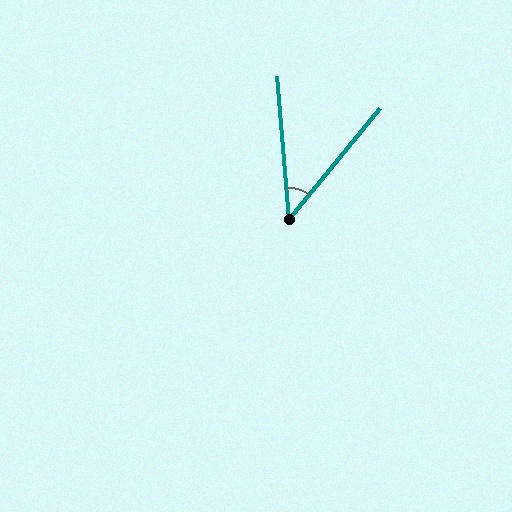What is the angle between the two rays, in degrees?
Approximately 44 degrees.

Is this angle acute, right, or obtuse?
It is acute.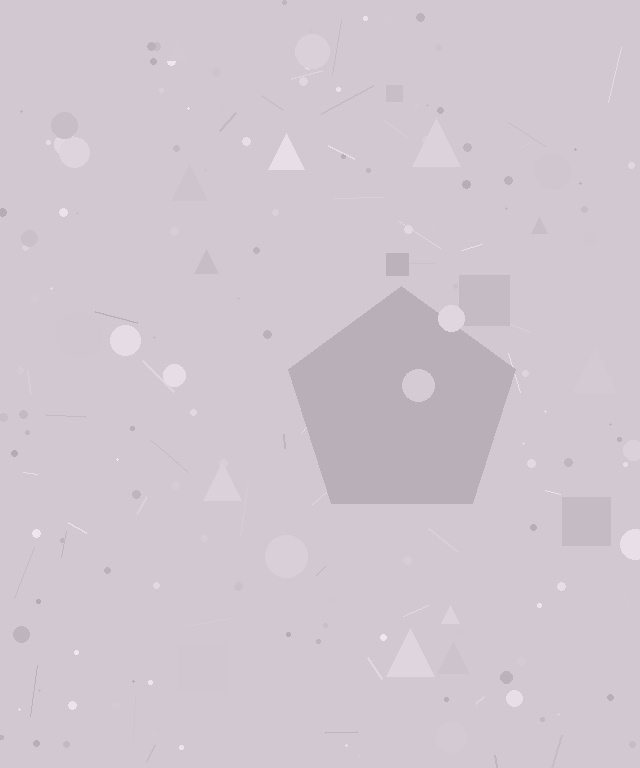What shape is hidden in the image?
A pentagon is hidden in the image.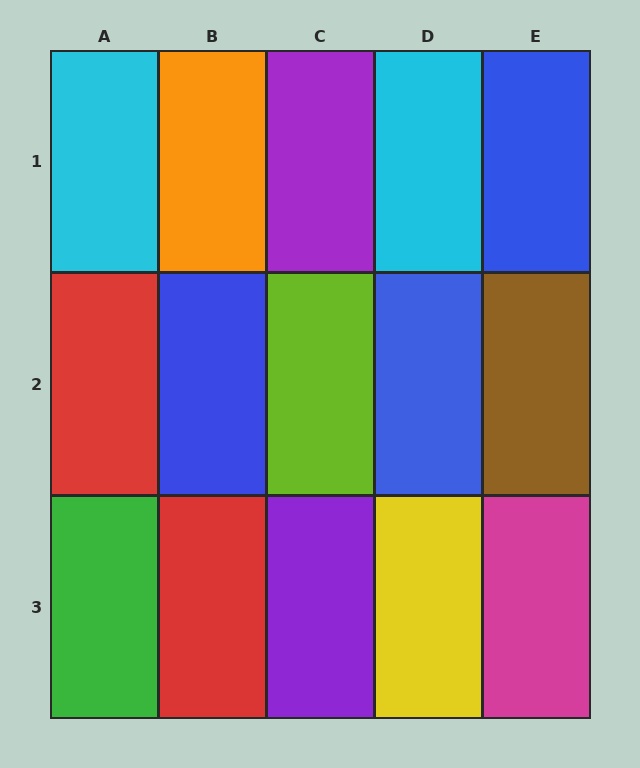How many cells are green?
1 cell is green.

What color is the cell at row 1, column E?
Blue.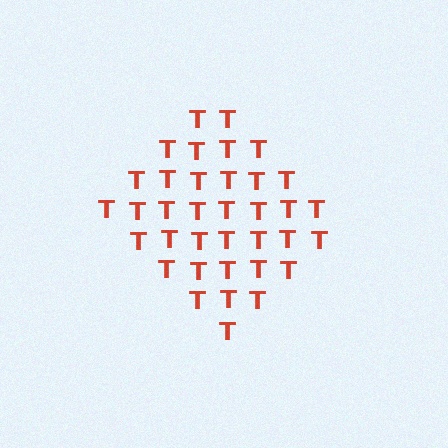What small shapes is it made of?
It is made of small letter T's.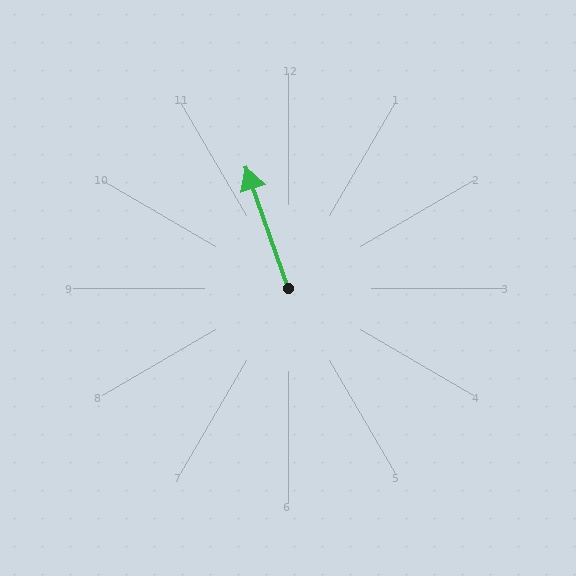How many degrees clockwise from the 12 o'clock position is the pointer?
Approximately 341 degrees.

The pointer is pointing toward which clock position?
Roughly 11 o'clock.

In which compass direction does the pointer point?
North.